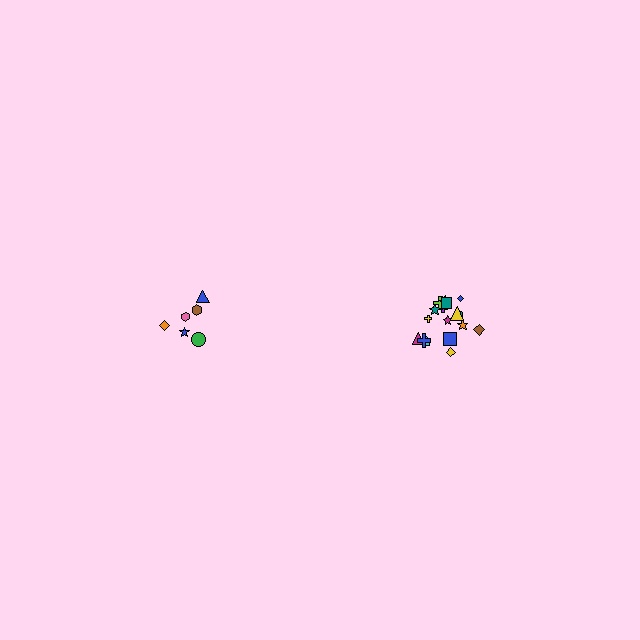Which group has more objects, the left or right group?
The right group.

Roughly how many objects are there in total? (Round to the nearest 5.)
Roughly 25 objects in total.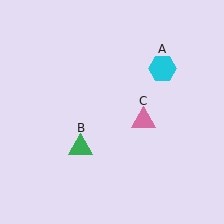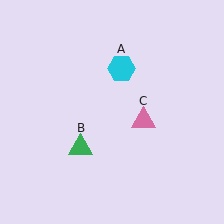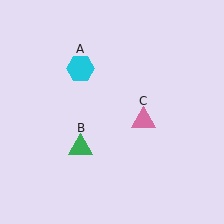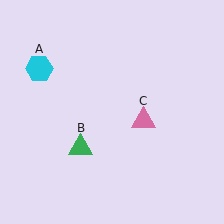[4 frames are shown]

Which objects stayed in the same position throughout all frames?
Green triangle (object B) and pink triangle (object C) remained stationary.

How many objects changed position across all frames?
1 object changed position: cyan hexagon (object A).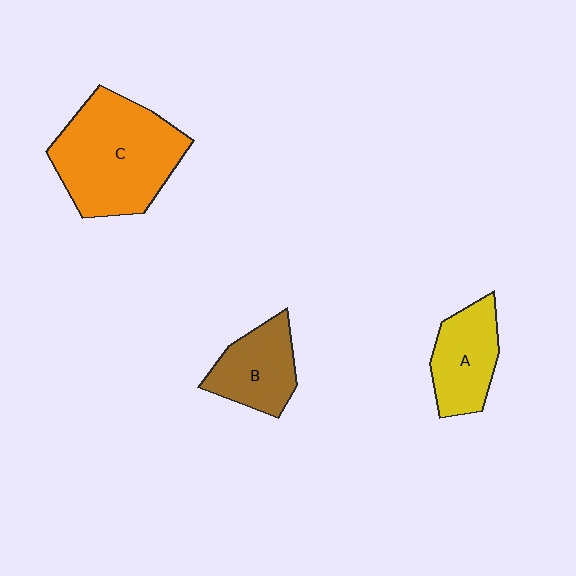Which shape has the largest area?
Shape C (orange).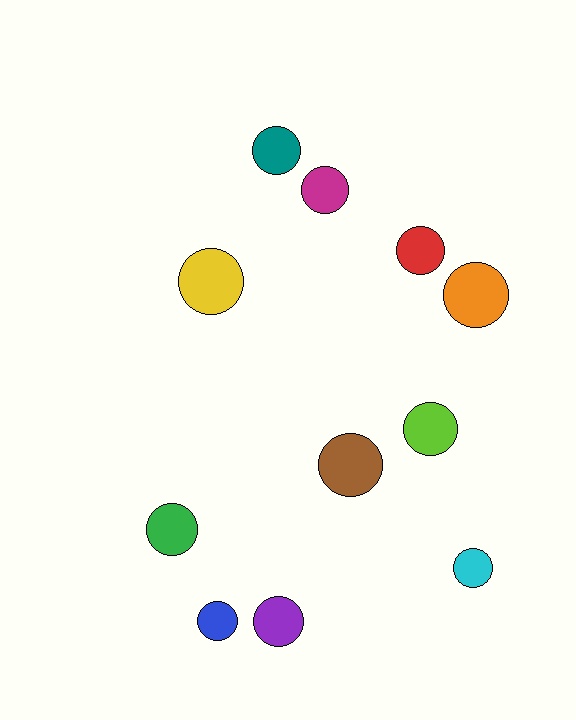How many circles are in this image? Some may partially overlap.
There are 11 circles.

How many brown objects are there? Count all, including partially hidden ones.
There is 1 brown object.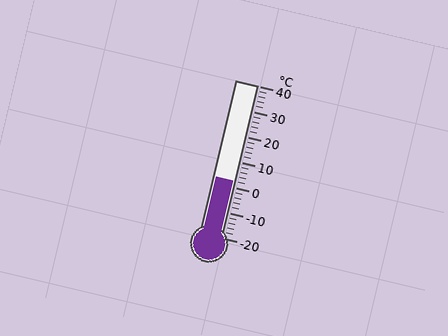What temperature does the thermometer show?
The thermometer shows approximately 2°C.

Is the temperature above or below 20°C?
The temperature is below 20°C.